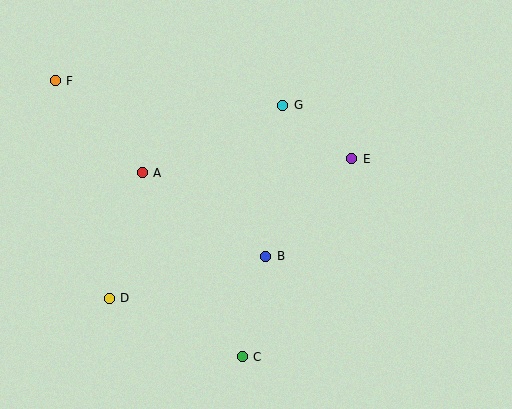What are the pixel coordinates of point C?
Point C is at (242, 357).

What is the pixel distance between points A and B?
The distance between A and B is 149 pixels.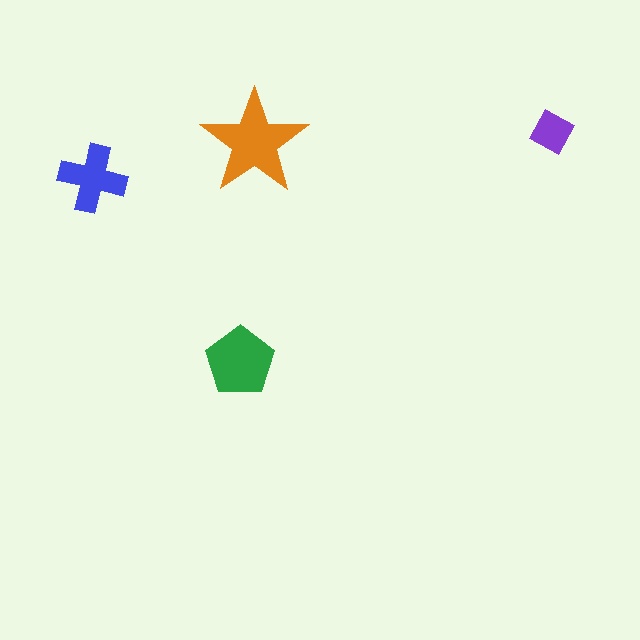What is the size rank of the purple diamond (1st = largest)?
4th.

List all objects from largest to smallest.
The orange star, the green pentagon, the blue cross, the purple diamond.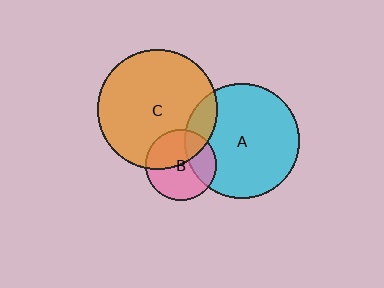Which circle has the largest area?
Circle C (orange).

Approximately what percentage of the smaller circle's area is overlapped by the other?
Approximately 45%.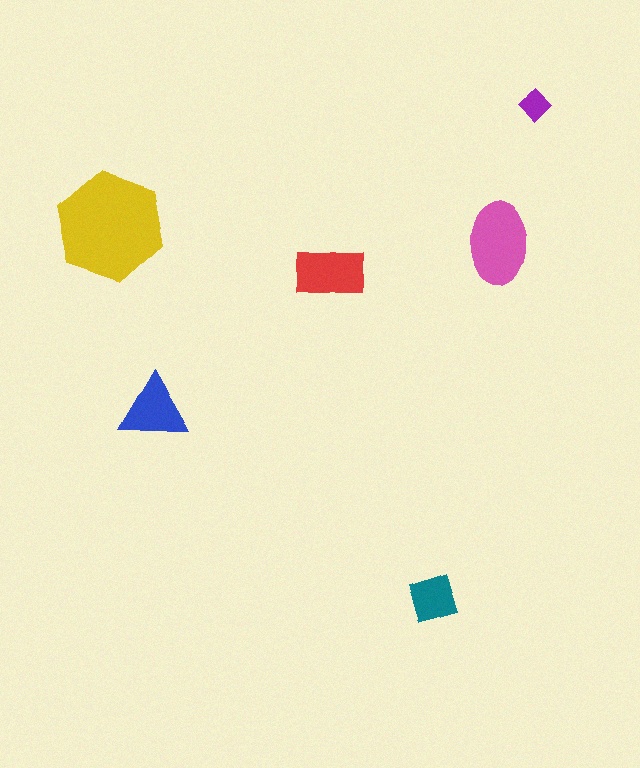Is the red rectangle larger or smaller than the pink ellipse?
Smaller.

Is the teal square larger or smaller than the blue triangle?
Smaller.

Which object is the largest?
The yellow hexagon.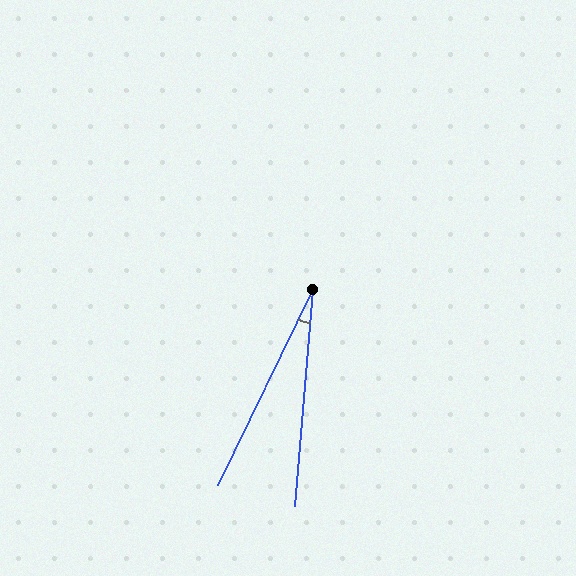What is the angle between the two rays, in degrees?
Approximately 21 degrees.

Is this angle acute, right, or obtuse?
It is acute.